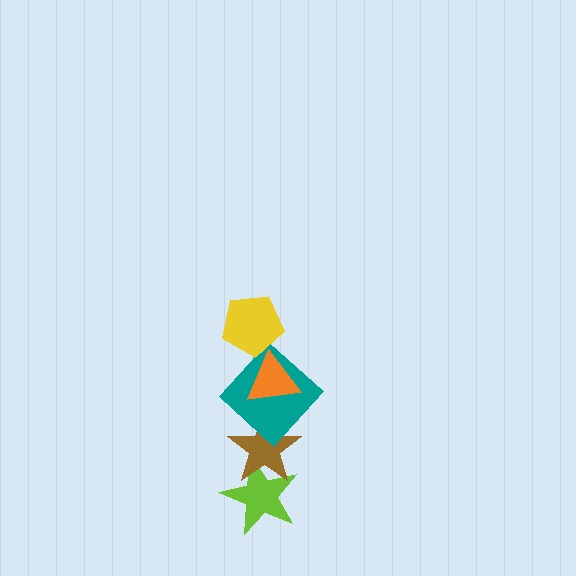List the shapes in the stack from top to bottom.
From top to bottom: the yellow pentagon, the orange triangle, the teal diamond, the brown star, the lime star.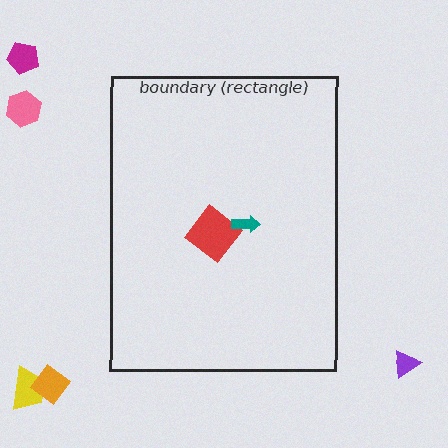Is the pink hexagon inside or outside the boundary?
Outside.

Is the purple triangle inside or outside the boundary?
Outside.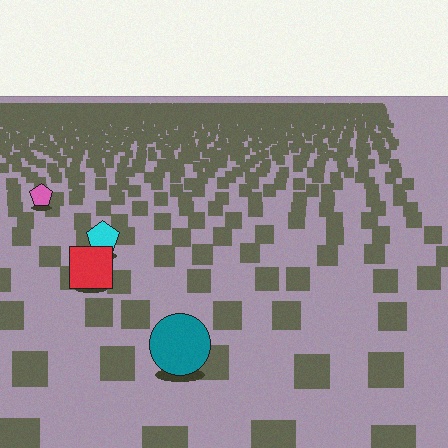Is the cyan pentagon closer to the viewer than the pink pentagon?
Yes. The cyan pentagon is closer — you can tell from the texture gradient: the ground texture is coarser near it.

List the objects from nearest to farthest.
From nearest to farthest: the teal circle, the red square, the cyan pentagon, the pink pentagon.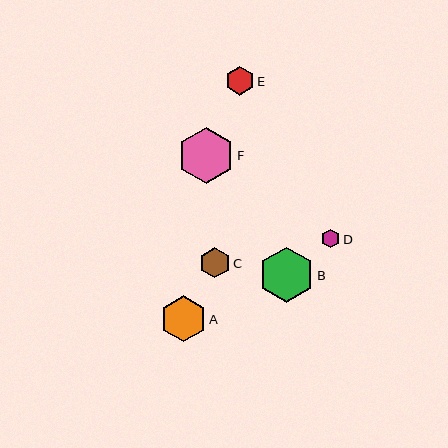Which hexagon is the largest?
Hexagon F is the largest with a size of approximately 56 pixels.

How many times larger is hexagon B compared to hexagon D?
Hexagon B is approximately 3.0 times the size of hexagon D.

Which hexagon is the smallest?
Hexagon D is the smallest with a size of approximately 18 pixels.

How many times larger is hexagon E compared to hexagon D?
Hexagon E is approximately 1.6 times the size of hexagon D.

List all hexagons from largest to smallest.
From largest to smallest: F, B, A, C, E, D.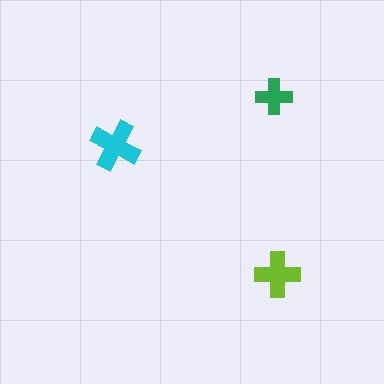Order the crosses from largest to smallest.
the cyan one, the lime one, the green one.